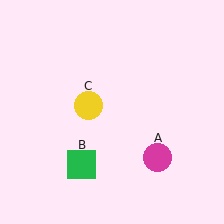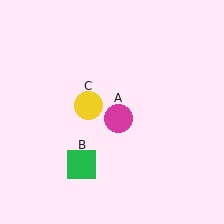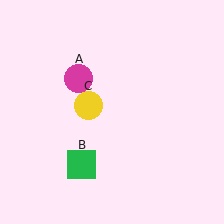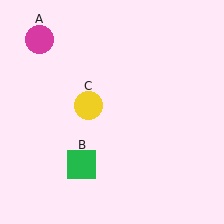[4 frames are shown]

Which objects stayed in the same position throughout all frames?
Green square (object B) and yellow circle (object C) remained stationary.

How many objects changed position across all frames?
1 object changed position: magenta circle (object A).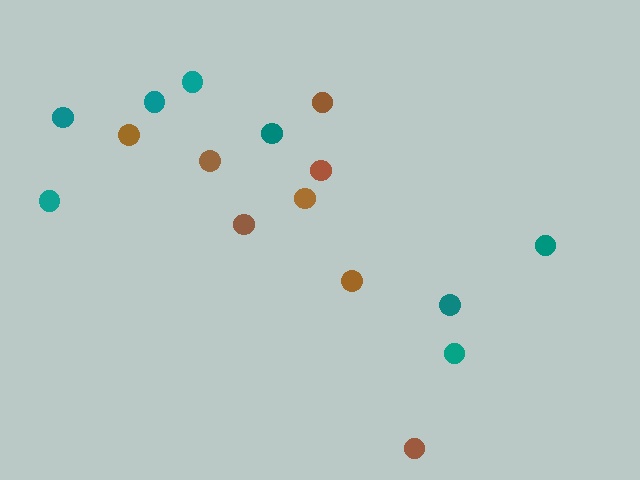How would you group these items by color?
There are 2 groups: one group of teal circles (8) and one group of brown circles (8).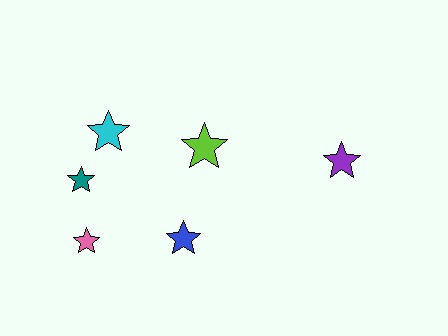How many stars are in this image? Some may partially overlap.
There are 6 stars.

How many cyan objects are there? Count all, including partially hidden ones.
There is 1 cyan object.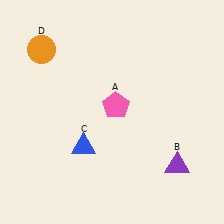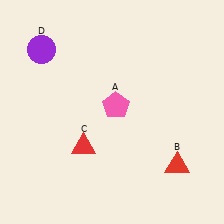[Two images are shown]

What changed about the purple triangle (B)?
In Image 1, B is purple. In Image 2, it changed to red.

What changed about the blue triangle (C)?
In Image 1, C is blue. In Image 2, it changed to red.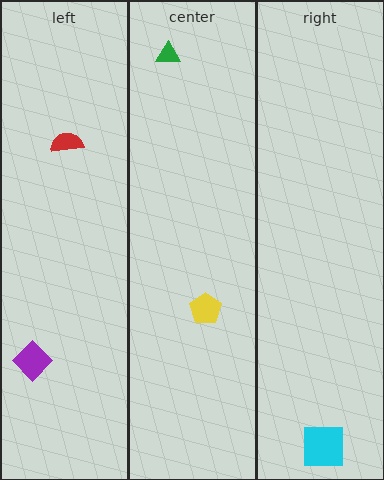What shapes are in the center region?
The green triangle, the yellow pentagon.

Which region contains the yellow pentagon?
The center region.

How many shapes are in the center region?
2.